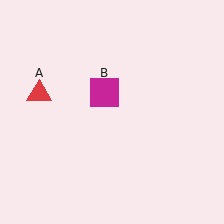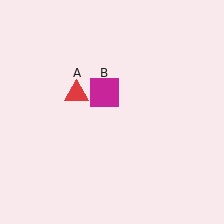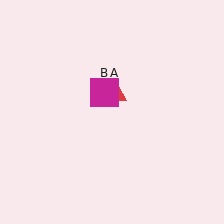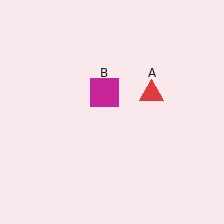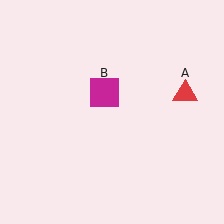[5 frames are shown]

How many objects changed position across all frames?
1 object changed position: red triangle (object A).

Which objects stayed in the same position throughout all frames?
Magenta square (object B) remained stationary.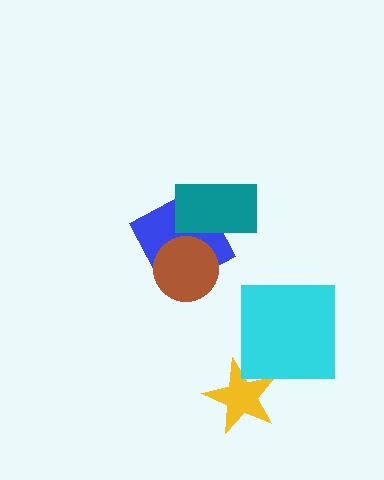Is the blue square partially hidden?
Yes, it is partially covered by another shape.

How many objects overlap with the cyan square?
0 objects overlap with the cyan square.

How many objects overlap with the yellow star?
0 objects overlap with the yellow star.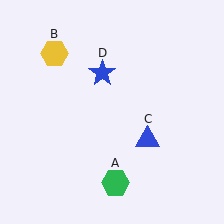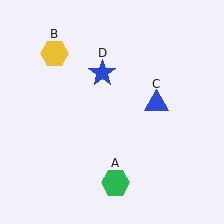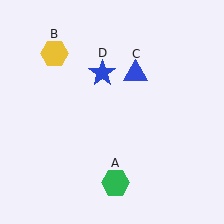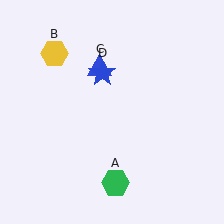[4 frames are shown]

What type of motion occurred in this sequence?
The blue triangle (object C) rotated counterclockwise around the center of the scene.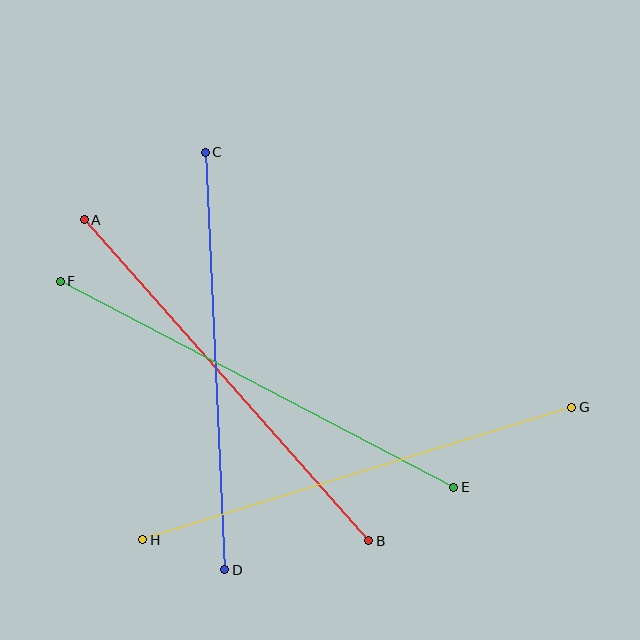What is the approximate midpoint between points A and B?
The midpoint is at approximately (226, 380) pixels.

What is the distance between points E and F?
The distance is approximately 444 pixels.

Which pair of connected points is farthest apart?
Points G and H are farthest apart.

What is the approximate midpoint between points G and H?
The midpoint is at approximately (357, 473) pixels.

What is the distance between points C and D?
The distance is approximately 418 pixels.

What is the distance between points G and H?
The distance is approximately 449 pixels.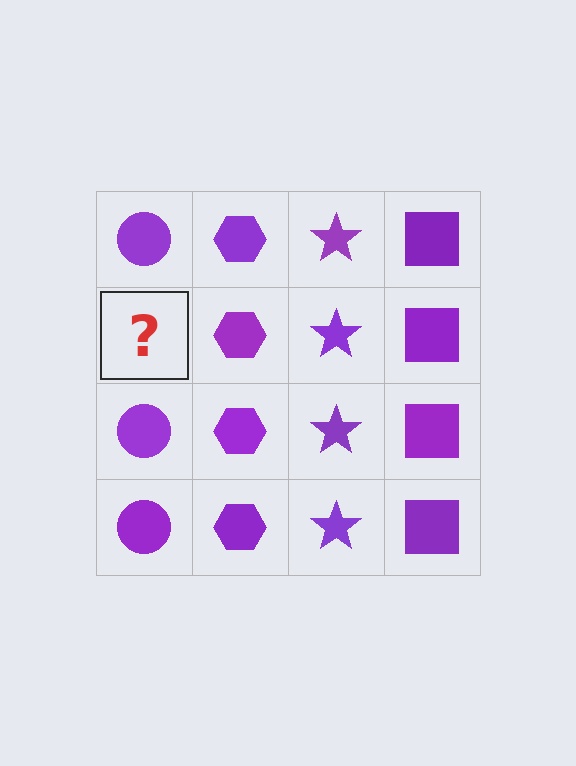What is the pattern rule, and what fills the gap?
The rule is that each column has a consistent shape. The gap should be filled with a purple circle.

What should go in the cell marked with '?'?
The missing cell should contain a purple circle.